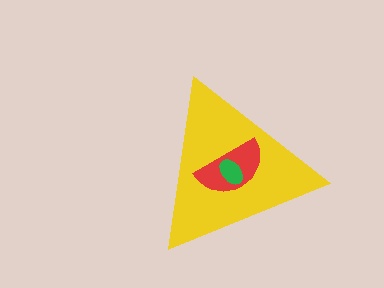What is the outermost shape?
The yellow triangle.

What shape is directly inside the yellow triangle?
The red semicircle.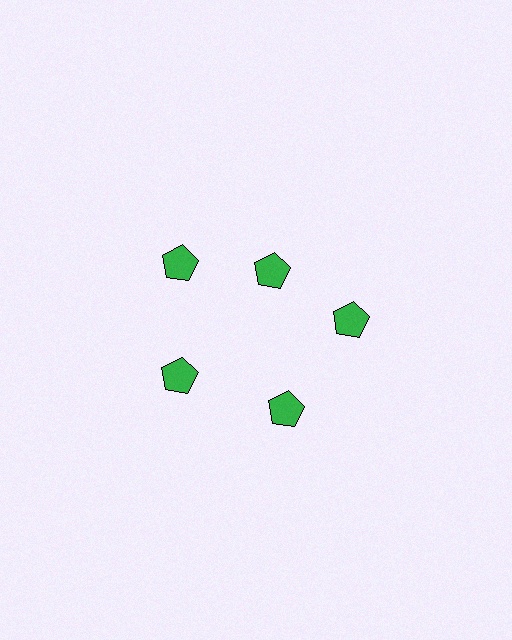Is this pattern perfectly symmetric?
No. The 5 green pentagons are arranged in a ring, but one element near the 1 o'clock position is pulled inward toward the center, breaking the 5-fold rotational symmetry.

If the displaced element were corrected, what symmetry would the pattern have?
It would have 5-fold rotational symmetry — the pattern would map onto itself every 72 degrees.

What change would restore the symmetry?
The symmetry would be restored by moving it outward, back onto the ring so that all 5 pentagons sit at equal angles and equal distance from the center.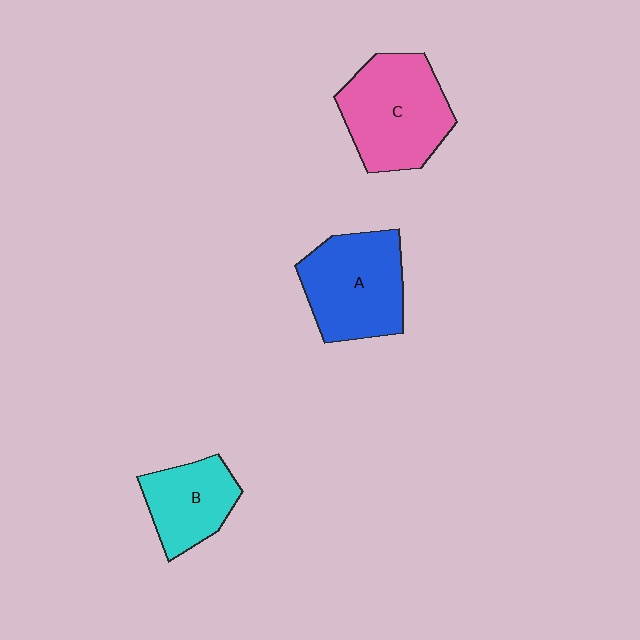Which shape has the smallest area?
Shape B (cyan).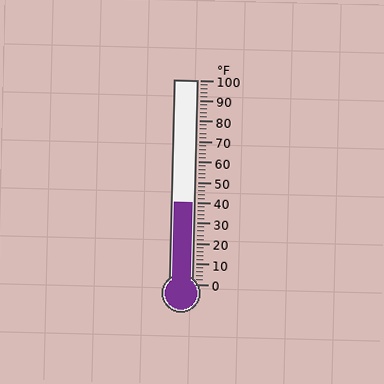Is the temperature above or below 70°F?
The temperature is below 70°F.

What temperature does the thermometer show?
The thermometer shows approximately 40°F.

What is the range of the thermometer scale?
The thermometer scale ranges from 0°F to 100°F.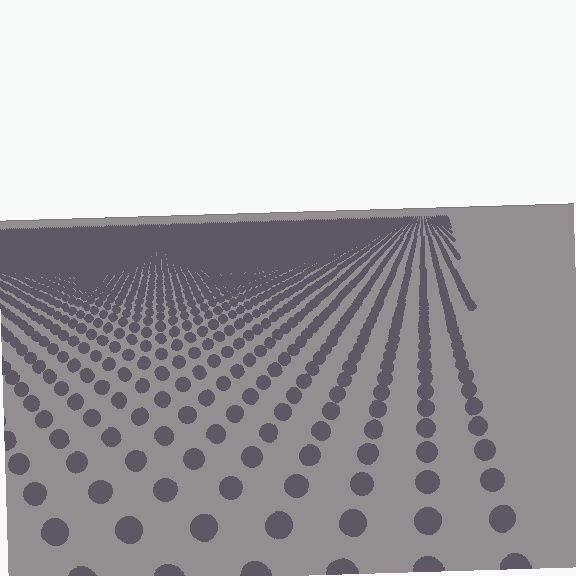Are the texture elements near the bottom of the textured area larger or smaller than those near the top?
Larger. Near the bottom, elements are closer to the viewer and appear at a bigger on-screen size.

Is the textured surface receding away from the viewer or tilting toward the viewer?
The surface is receding away from the viewer. Texture elements get smaller and denser toward the top.